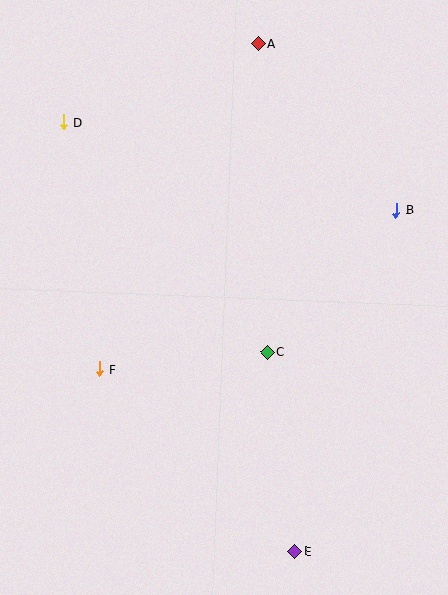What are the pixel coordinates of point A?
Point A is at (259, 43).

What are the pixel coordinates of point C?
Point C is at (267, 352).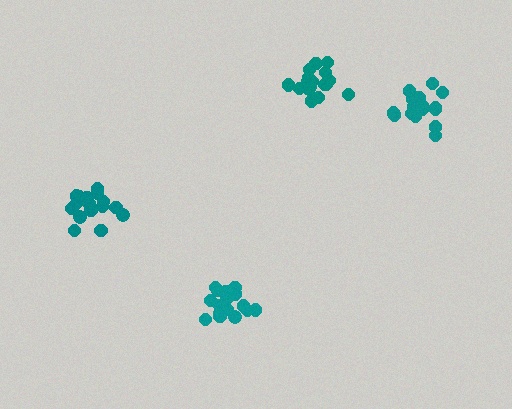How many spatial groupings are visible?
There are 4 spatial groupings.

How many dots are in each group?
Group 1: 20 dots, Group 2: 20 dots, Group 3: 18 dots, Group 4: 18 dots (76 total).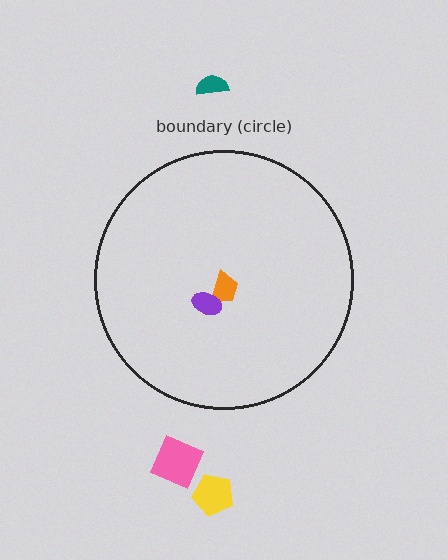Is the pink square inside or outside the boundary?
Outside.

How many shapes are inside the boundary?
2 inside, 3 outside.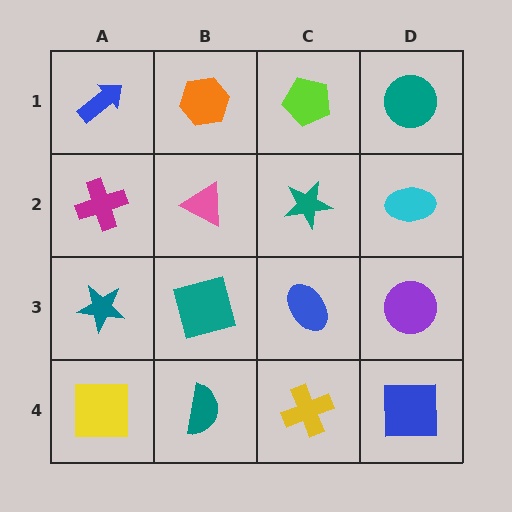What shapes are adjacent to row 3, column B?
A pink triangle (row 2, column B), a teal semicircle (row 4, column B), a teal star (row 3, column A), a blue ellipse (row 3, column C).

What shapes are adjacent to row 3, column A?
A magenta cross (row 2, column A), a yellow square (row 4, column A), a teal square (row 3, column B).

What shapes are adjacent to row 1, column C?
A teal star (row 2, column C), an orange hexagon (row 1, column B), a teal circle (row 1, column D).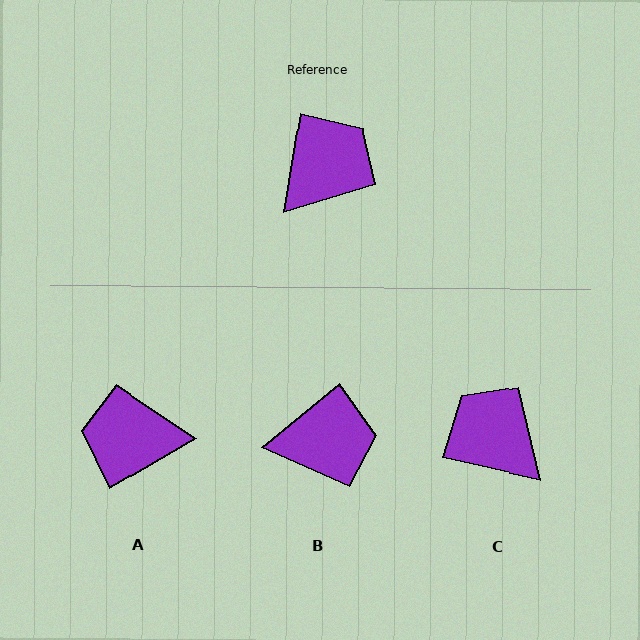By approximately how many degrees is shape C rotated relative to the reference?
Approximately 87 degrees counter-clockwise.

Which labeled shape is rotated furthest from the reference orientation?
A, about 130 degrees away.